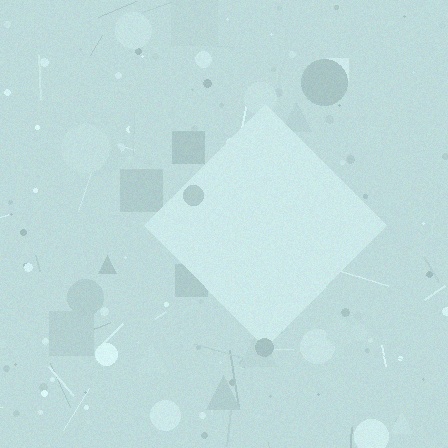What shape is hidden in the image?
A diamond is hidden in the image.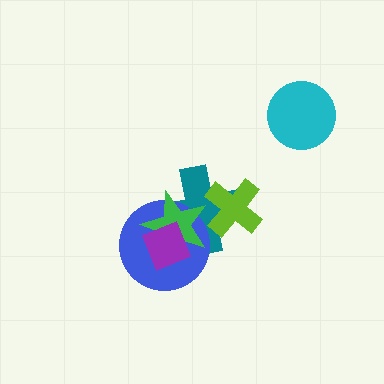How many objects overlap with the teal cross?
4 objects overlap with the teal cross.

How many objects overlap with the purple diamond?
3 objects overlap with the purple diamond.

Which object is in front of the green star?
The purple diamond is in front of the green star.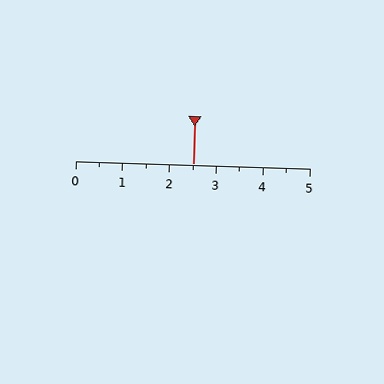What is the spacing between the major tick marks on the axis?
The major ticks are spaced 1 apart.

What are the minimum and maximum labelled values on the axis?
The axis runs from 0 to 5.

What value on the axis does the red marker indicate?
The marker indicates approximately 2.5.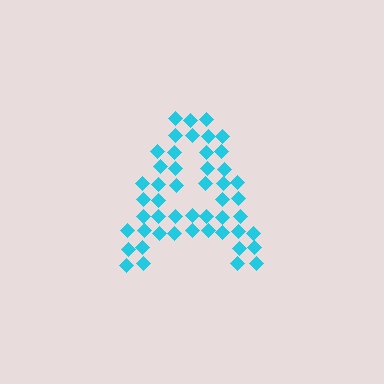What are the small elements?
The small elements are diamonds.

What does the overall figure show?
The overall figure shows the letter A.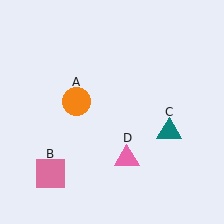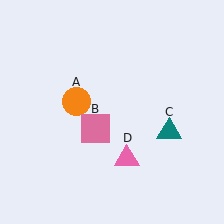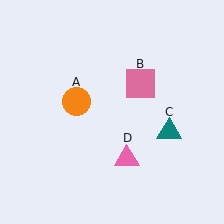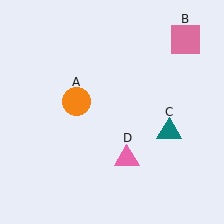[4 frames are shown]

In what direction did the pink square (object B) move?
The pink square (object B) moved up and to the right.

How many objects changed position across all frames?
1 object changed position: pink square (object B).